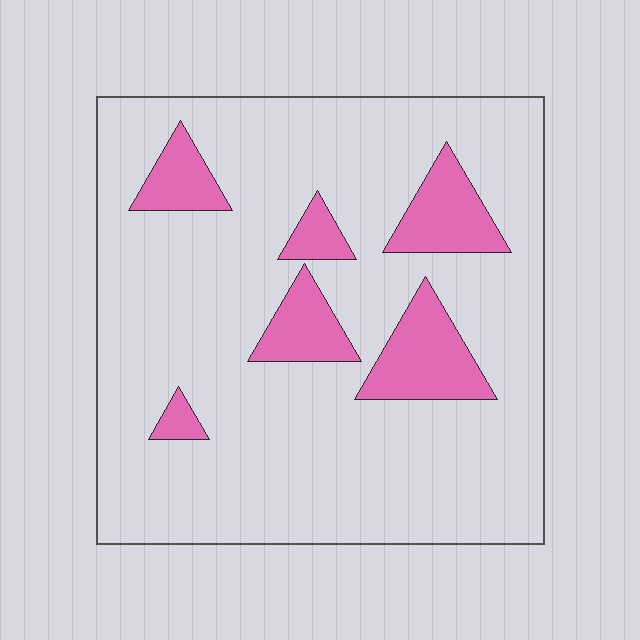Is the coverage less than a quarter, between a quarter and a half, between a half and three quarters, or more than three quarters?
Less than a quarter.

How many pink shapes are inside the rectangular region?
6.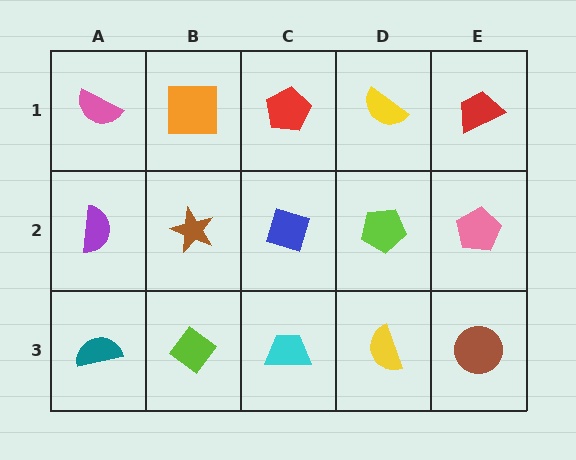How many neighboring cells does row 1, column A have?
2.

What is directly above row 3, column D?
A lime pentagon.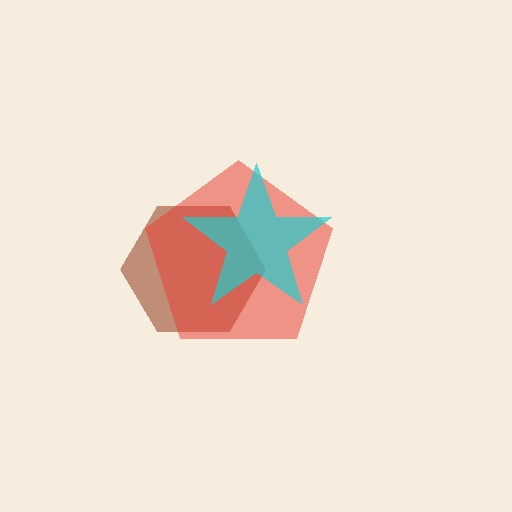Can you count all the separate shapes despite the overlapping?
Yes, there are 3 separate shapes.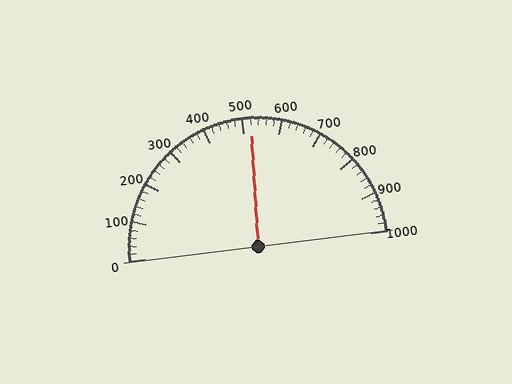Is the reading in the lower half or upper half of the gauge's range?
The reading is in the upper half of the range (0 to 1000).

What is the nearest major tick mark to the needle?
The nearest major tick mark is 500.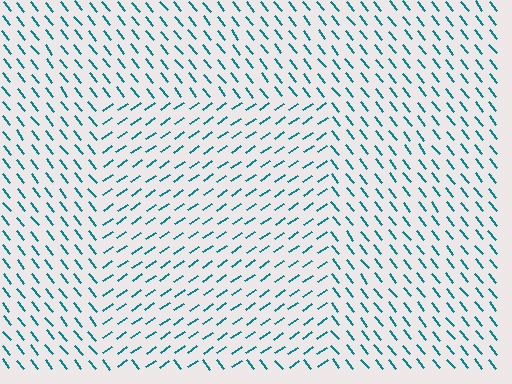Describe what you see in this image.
The image is filled with small teal line segments. A rectangle region in the image has lines oriented differently from the surrounding lines, creating a visible texture boundary.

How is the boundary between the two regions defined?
The boundary is defined purely by a change in line orientation (approximately 86 degrees difference). All lines are the same color and thickness.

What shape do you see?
I see a rectangle.